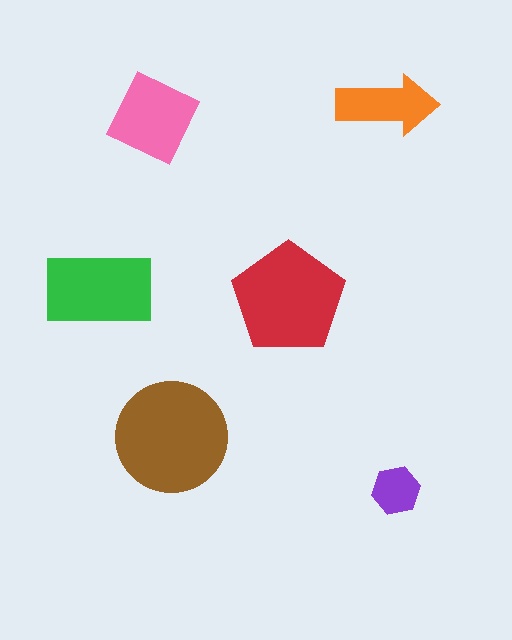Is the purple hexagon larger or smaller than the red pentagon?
Smaller.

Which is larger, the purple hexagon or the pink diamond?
The pink diamond.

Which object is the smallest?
The purple hexagon.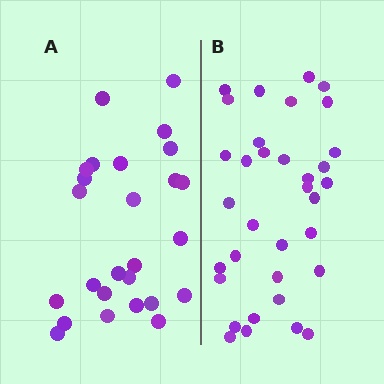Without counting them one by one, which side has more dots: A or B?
Region B (the right region) has more dots.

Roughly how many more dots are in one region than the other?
Region B has roughly 8 or so more dots than region A.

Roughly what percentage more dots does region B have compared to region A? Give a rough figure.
About 30% more.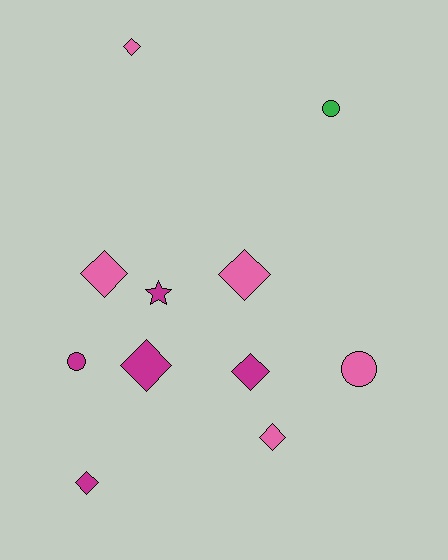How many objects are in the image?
There are 11 objects.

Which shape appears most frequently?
Diamond, with 7 objects.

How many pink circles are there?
There is 1 pink circle.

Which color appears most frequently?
Pink, with 5 objects.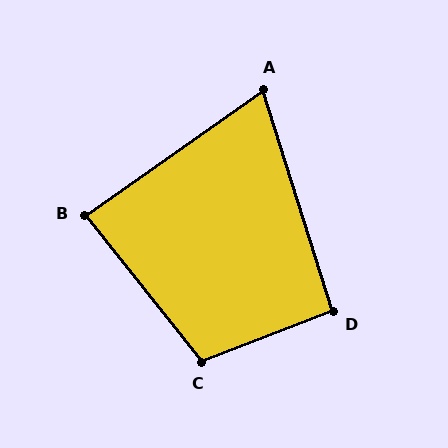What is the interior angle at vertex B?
Approximately 86 degrees (approximately right).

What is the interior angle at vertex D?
Approximately 94 degrees (approximately right).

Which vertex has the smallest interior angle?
A, at approximately 73 degrees.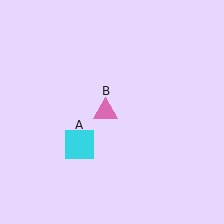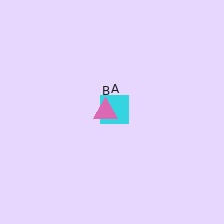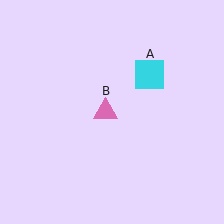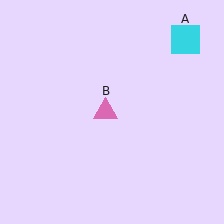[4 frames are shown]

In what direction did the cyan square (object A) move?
The cyan square (object A) moved up and to the right.